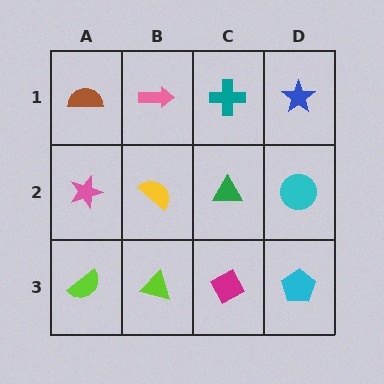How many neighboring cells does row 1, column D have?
2.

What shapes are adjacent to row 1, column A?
A pink star (row 2, column A), a pink arrow (row 1, column B).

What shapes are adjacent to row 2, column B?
A pink arrow (row 1, column B), a lime triangle (row 3, column B), a pink star (row 2, column A), a green triangle (row 2, column C).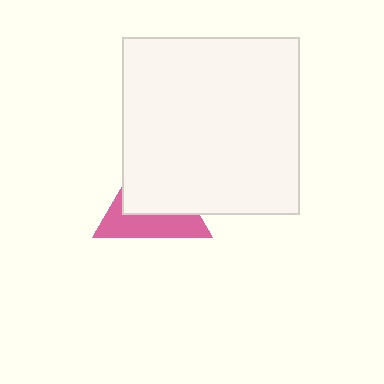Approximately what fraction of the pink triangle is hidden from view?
Roughly 58% of the pink triangle is hidden behind the white square.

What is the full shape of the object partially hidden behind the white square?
The partially hidden object is a pink triangle.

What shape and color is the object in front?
The object in front is a white square.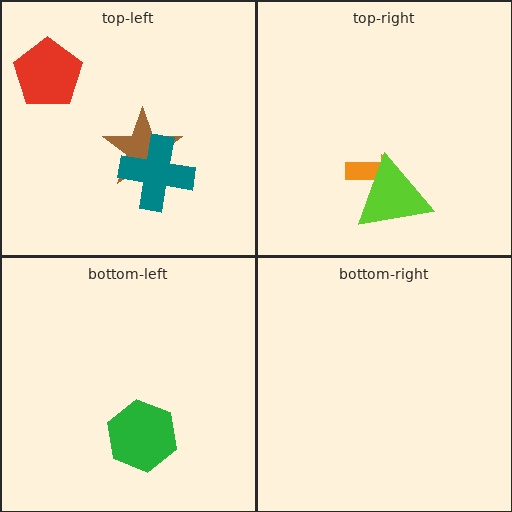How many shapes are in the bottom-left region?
1.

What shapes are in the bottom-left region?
The green hexagon.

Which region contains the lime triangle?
The top-right region.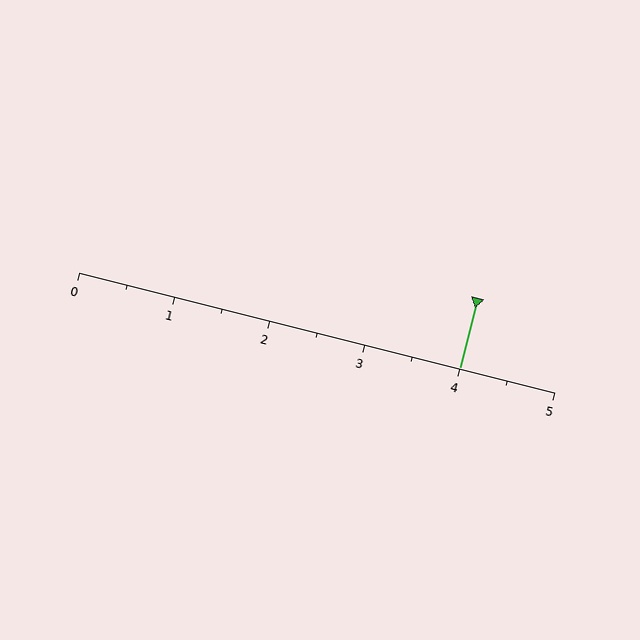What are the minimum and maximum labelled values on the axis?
The axis runs from 0 to 5.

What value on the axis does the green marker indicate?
The marker indicates approximately 4.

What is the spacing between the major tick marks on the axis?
The major ticks are spaced 1 apart.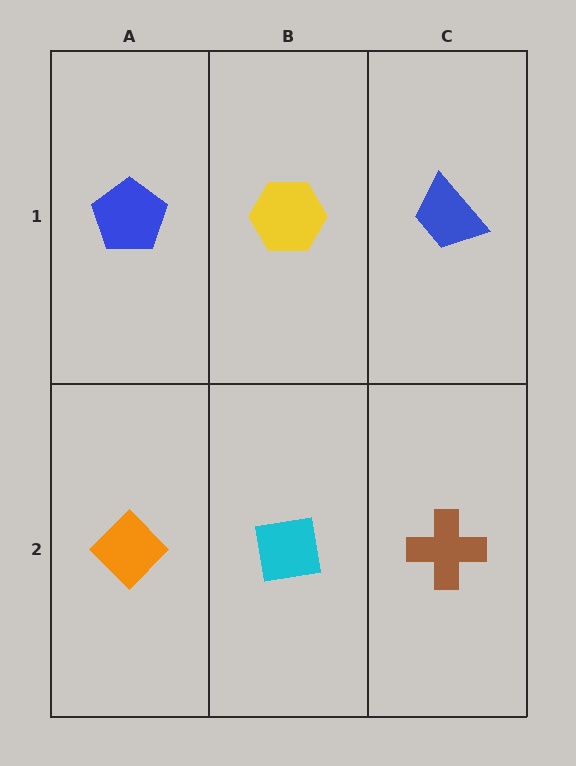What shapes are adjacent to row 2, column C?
A blue trapezoid (row 1, column C), a cyan square (row 2, column B).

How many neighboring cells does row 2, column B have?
3.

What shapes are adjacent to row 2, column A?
A blue pentagon (row 1, column A), a cyan square (row 2, column B).